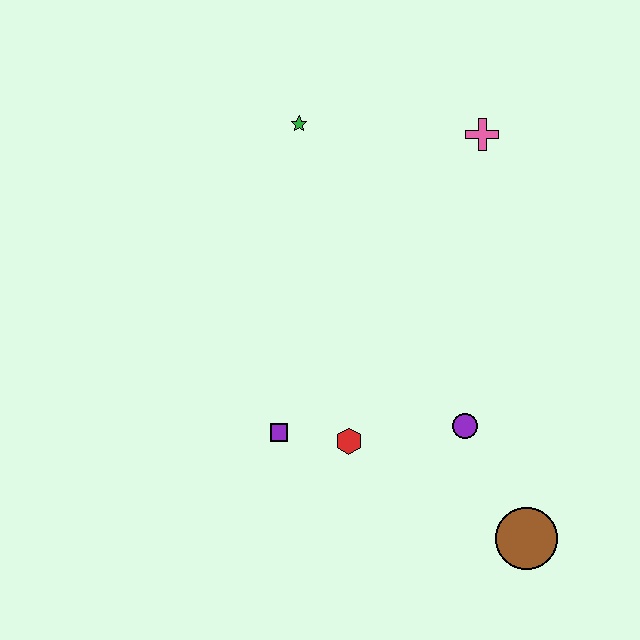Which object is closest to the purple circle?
The red hexagon is closest to the purple circle.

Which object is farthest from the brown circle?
The green star is farthest from the brown circle.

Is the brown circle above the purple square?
No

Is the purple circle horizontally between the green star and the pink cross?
Yes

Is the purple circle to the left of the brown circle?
Yes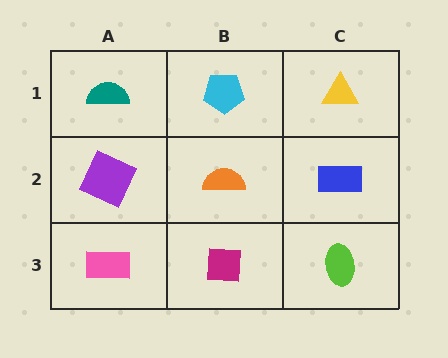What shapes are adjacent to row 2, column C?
A yellow triangle (row 1, column C), a lime ellipse (row 3, column C), an orange semicircle (row 2, column B).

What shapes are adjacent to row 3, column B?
An orange semicircle (row 2, column B), a pink rectangle (row 3, column A), a lime ellipse (row 3, column C).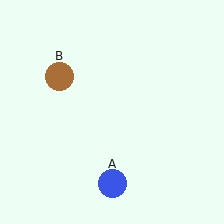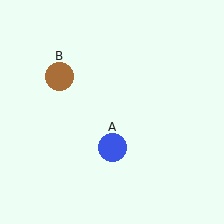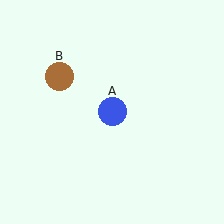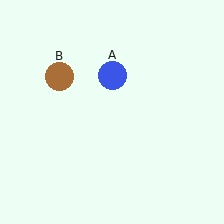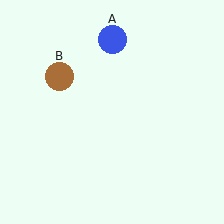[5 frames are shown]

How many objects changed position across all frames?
1 object changed position: blue circle (object A).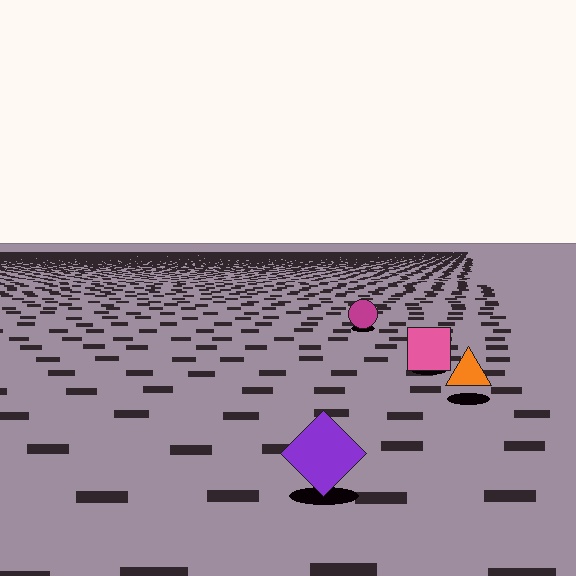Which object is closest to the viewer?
The purple diamond is closest. The texture marks near it are larger and more spread out.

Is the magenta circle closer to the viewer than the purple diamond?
No. The purple diamond is closer — you can tell from the texture gradient: the ground texture is coarser near it.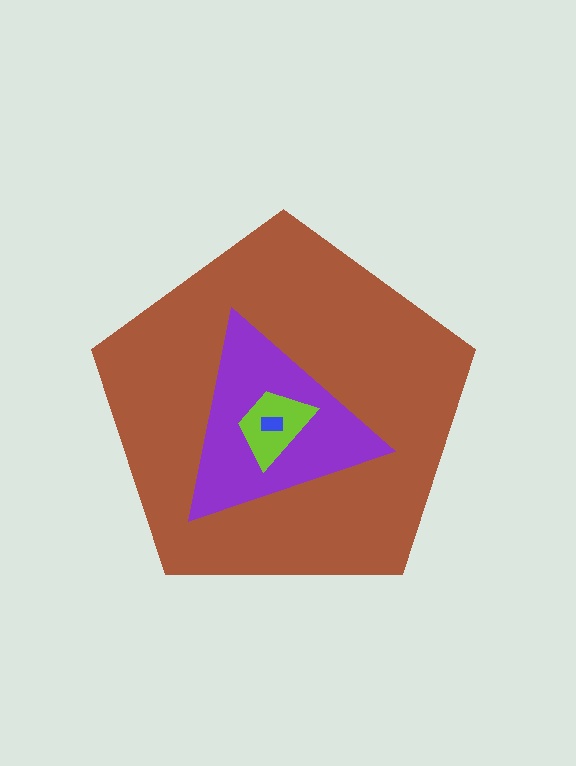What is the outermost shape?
The brown pentagon.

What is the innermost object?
The blue rectangle.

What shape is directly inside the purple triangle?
The lime trapezoid.